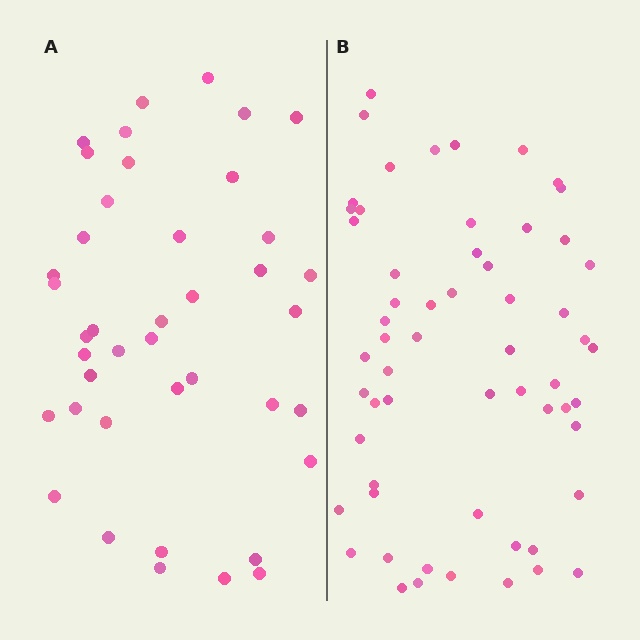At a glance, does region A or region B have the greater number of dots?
Region B (the right region) has more dots.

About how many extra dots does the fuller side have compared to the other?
Region B has approximately 20 more dots than region A.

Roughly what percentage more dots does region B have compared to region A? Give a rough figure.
About 45% more.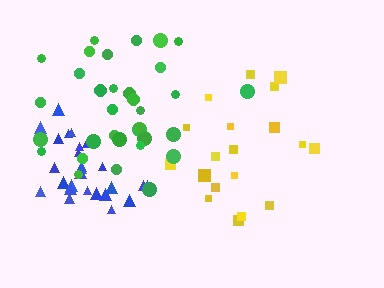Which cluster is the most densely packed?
Blue.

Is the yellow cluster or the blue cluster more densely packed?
Blue.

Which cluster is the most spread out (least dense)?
Yellow.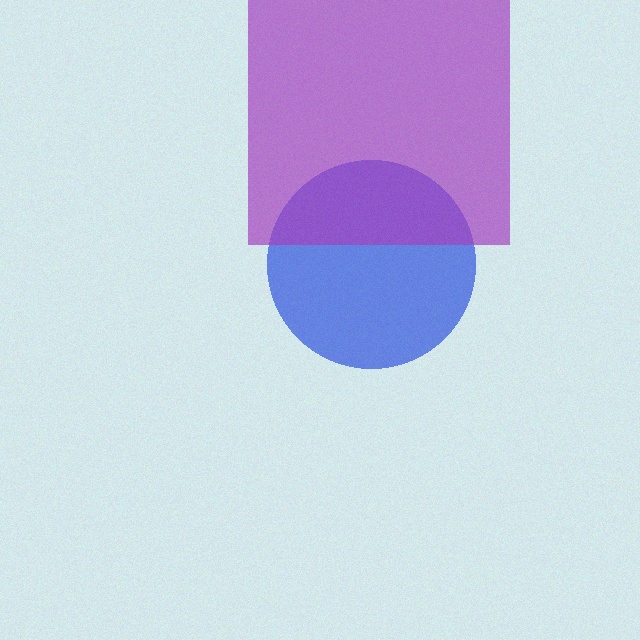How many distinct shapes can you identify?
There are 2 distinct shapes: a blue circle, a purple square.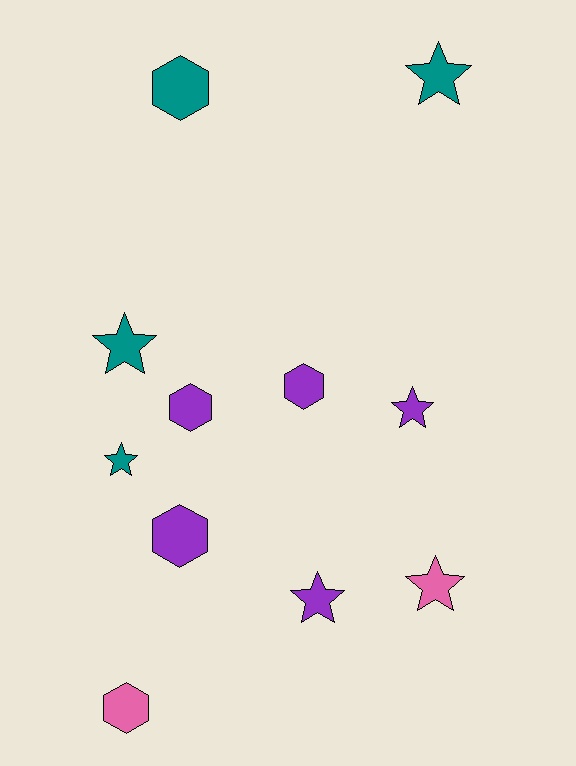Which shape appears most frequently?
Star, with 6 objects.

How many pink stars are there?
There is 1 pink star.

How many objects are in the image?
There are 11 objects.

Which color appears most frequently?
Purple, with 5 objects.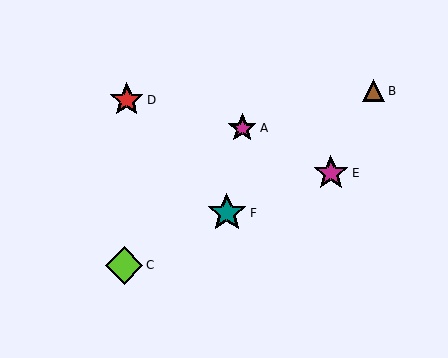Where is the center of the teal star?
The center of the teal star is at (227, 213).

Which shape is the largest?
The teal star (labeled F) is the largest.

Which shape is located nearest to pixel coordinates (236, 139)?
The magenta star (labeled A) at (242, 128) is nearest to that location.